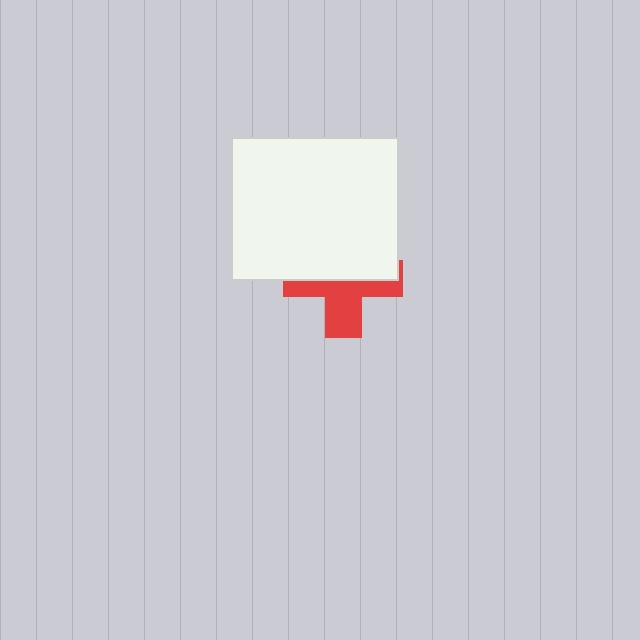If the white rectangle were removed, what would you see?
You would see the complete red cross.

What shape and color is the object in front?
The object in front is a white rectangle.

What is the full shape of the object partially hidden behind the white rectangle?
The partially hidden object is a red cross.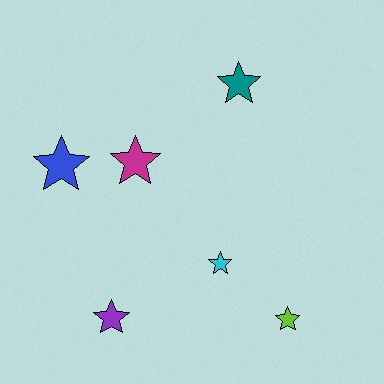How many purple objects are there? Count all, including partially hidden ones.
There is 1 purple object.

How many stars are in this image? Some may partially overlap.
There are 6 stars.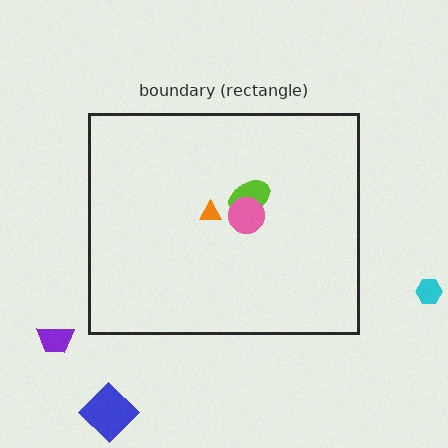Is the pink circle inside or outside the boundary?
Inside.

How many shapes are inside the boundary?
3 inside, 3 outside.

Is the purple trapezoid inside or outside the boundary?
Outside.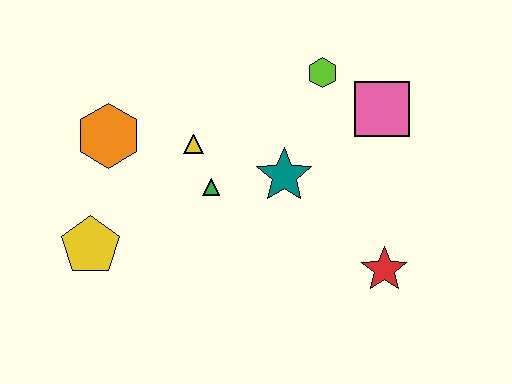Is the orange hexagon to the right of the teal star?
No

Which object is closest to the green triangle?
The yellow triangle is closest to the green triangle.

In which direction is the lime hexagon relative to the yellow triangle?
The lime hexagon is to the right of the yellow triangle.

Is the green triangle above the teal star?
No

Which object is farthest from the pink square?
The yellow pentagon is farthest from the pink square.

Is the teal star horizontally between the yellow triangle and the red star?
Yes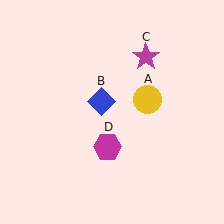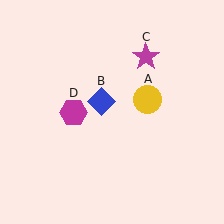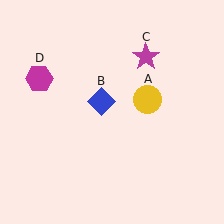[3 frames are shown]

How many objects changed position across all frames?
1 object changed position: magenta hexagon (object D).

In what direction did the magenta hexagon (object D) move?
The magenta hexagon (object D) moved up and to the left.